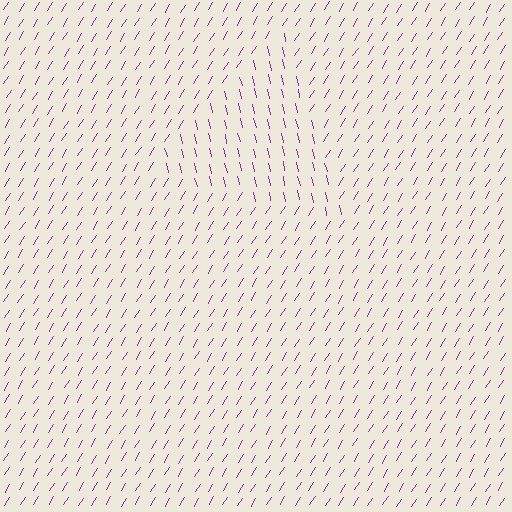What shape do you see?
I see a triangle.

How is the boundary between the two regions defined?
The boundary is defined purely by a change in line orientation (approximately 45 degrees difference). All lines are the same color and thickness.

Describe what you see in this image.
The image is filled with small purple line segments. A triangle region in the image has lines oriented differently from the surrounding lines, creating a visible texture boundary.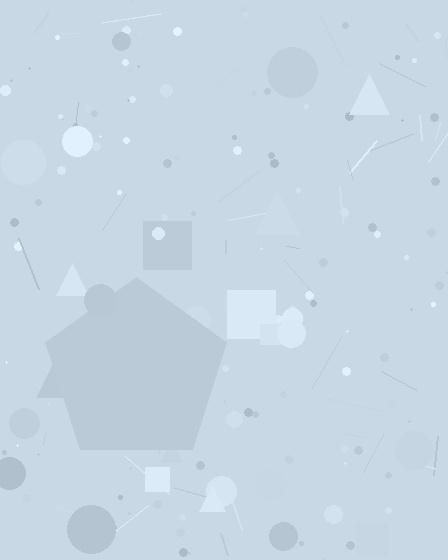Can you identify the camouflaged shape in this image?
The camouflaged shape is a pentagon.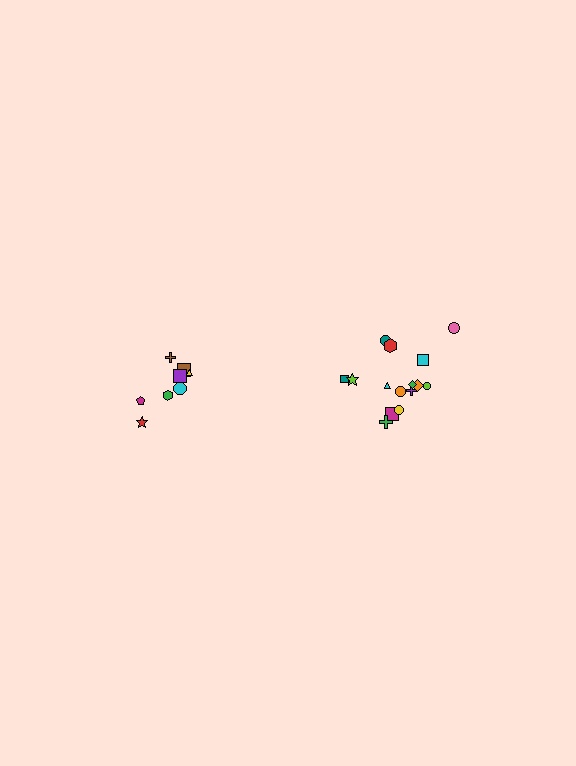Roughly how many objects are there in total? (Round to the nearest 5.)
Roughly 25 objects in total.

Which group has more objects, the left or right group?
The right group.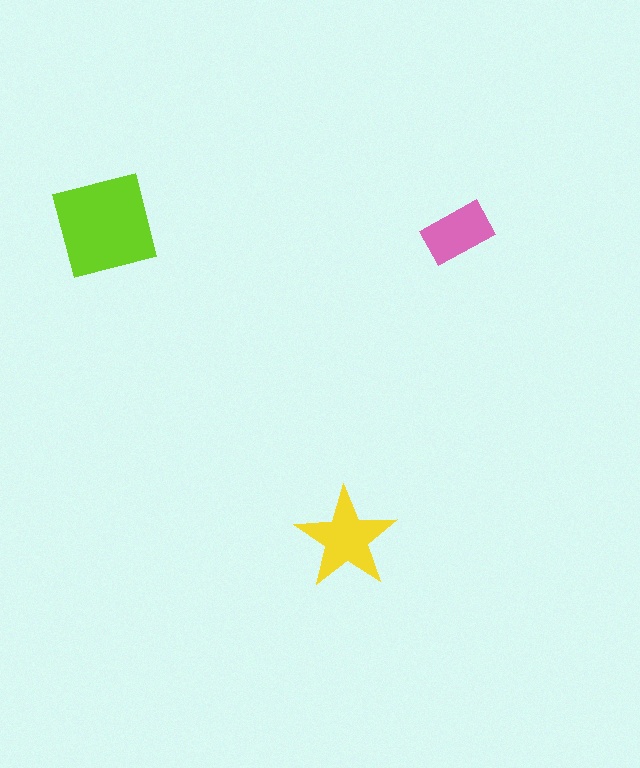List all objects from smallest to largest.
The pink rectangle, the yellow star, the lime square.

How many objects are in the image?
There are 3 objects in the image.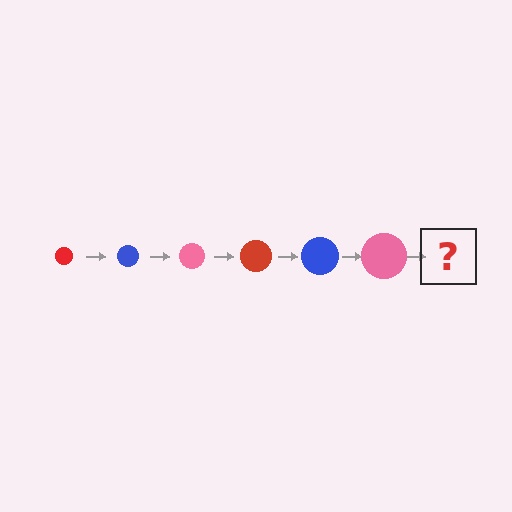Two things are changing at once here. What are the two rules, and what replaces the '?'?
The two rules are that the circle grows larger each step and the color cycles through red, blue, and pink. The '?' should be a red circle, larger than the previous one.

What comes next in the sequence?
The next element should be a red circle, larger than the previous one.